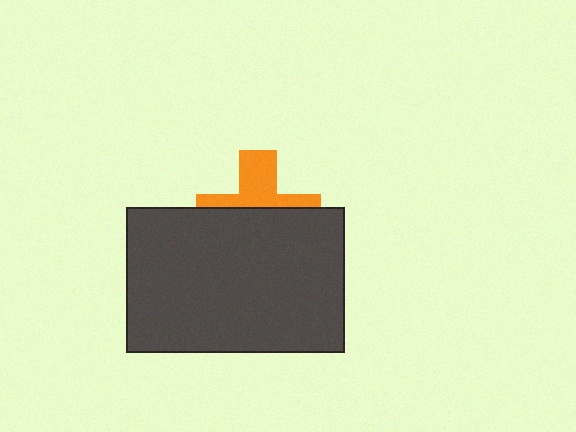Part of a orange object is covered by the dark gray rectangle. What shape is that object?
It is a cross.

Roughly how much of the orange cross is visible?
A small part of it is visible (roughly 42%).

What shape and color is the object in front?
The object in front is a dark gray rectangle.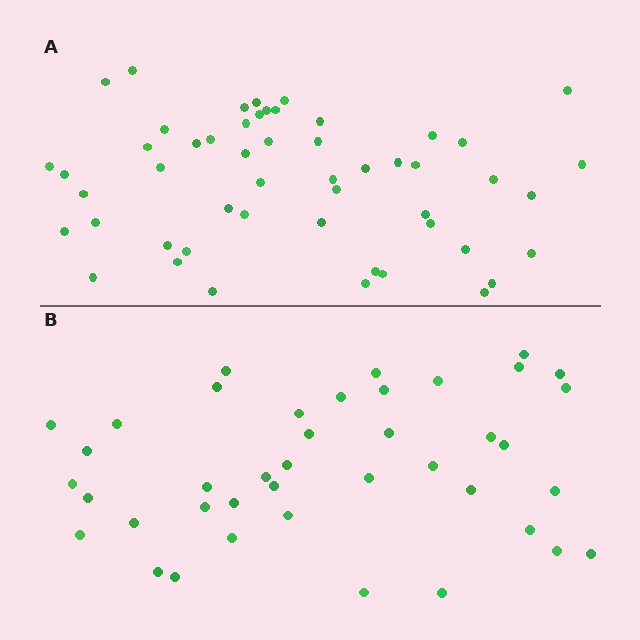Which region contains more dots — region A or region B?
Region A (the top region) has more dots.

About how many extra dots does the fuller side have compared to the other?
Region A has roughly 12 or so more dots than region B.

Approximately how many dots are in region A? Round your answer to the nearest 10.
About 50 dots. (The exact count is 52, which rounds to 50.)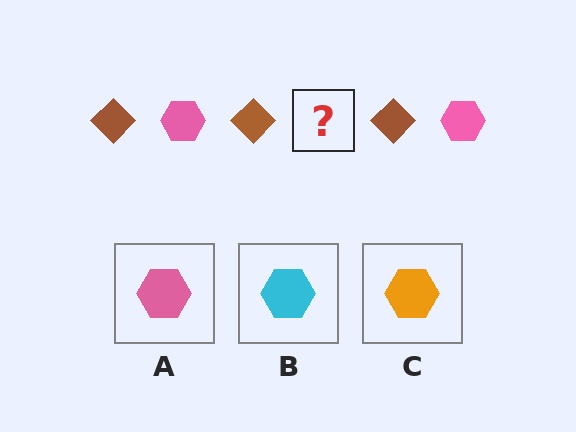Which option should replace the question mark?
Option A.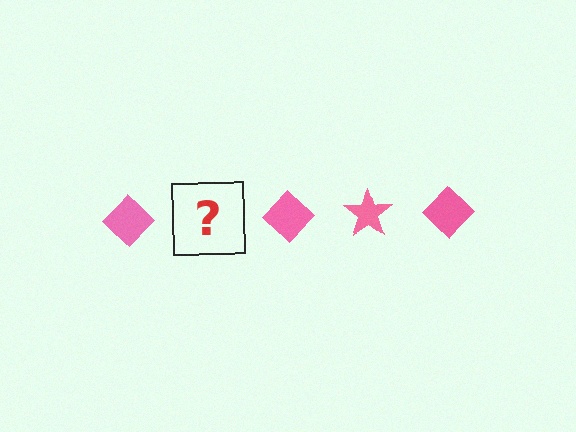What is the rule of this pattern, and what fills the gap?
The rule is that the pattern cycles through diamond, star shapes in pink. The gap should be filled with a pink star.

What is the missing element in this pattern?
The missing element is a pink star.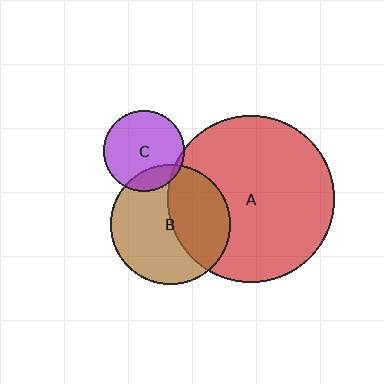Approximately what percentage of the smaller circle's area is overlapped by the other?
Approximately 5%.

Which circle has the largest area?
Circle A (red).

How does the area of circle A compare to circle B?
Approximately 1.9 times.